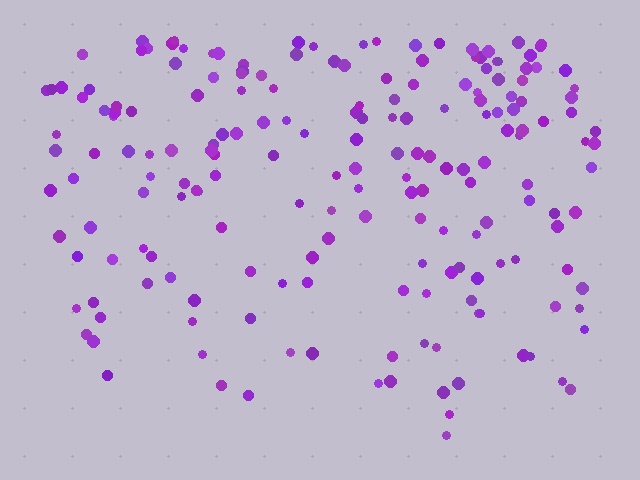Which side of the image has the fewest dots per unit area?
The bottom.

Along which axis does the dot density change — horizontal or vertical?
Vertical.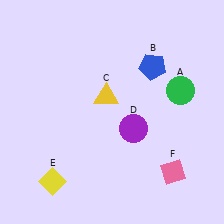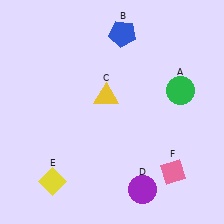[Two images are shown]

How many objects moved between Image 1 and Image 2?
2 objects moved between the two images.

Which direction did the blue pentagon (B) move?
The blue pentagon (B) moved up.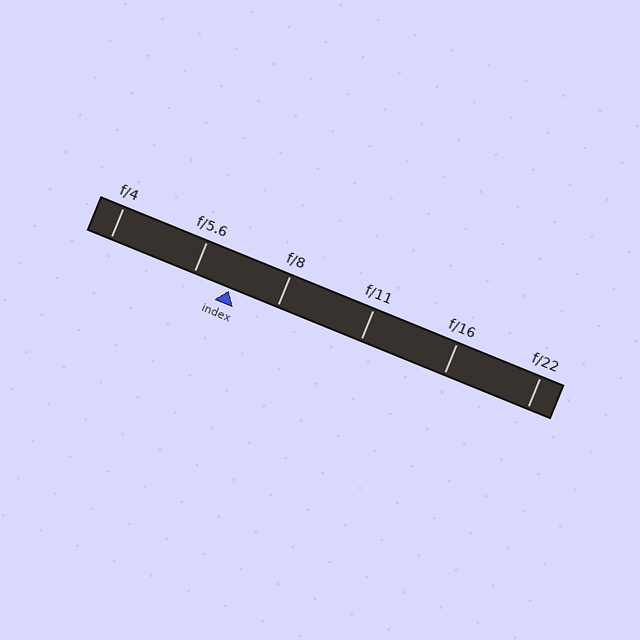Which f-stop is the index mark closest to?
The index mark is closest to f/5.6.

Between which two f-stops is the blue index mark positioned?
The index mark is between f/5.6 and f/8.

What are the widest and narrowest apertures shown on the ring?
The widest aperture shown is f/4 and the narrowest is f/22.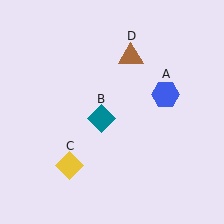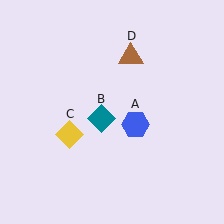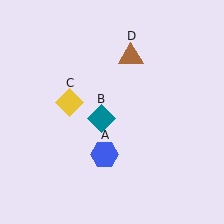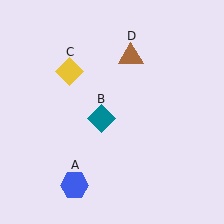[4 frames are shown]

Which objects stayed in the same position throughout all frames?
Teal diamond (object B) and brown triangle (object D) remained stationary.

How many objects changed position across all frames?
2 objects changed position: blue hexagon (object A), yellow diamond (object C).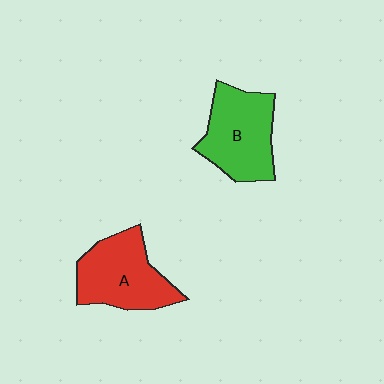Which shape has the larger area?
Shape A (red).